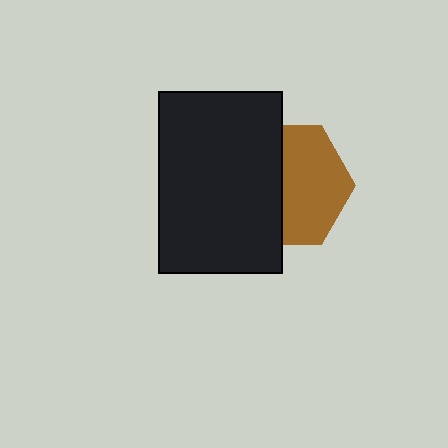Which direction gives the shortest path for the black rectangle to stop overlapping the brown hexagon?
Moving left gives the shortest separation.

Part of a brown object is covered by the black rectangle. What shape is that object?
It is a hexagon.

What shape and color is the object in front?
The object in front is a black rectangle.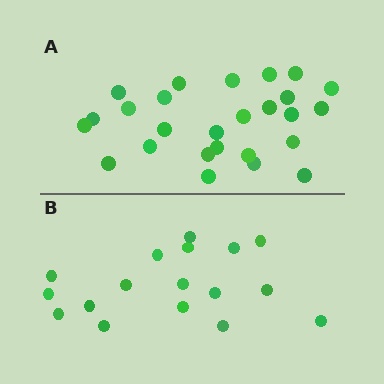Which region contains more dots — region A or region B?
Region A (the top region) has more dots.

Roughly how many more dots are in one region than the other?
Region A has roughly 8 or so more dots than region B.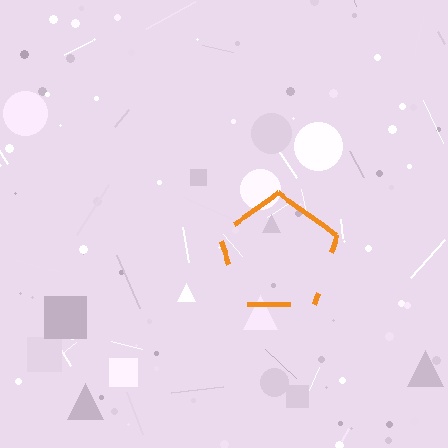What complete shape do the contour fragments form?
The contour fragments form a pentagon.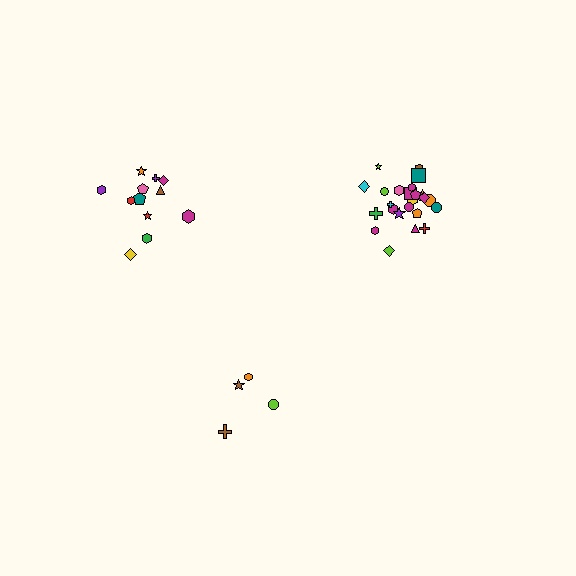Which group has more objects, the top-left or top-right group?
The top-right group.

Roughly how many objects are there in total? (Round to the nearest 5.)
Roughly 40 objects in total.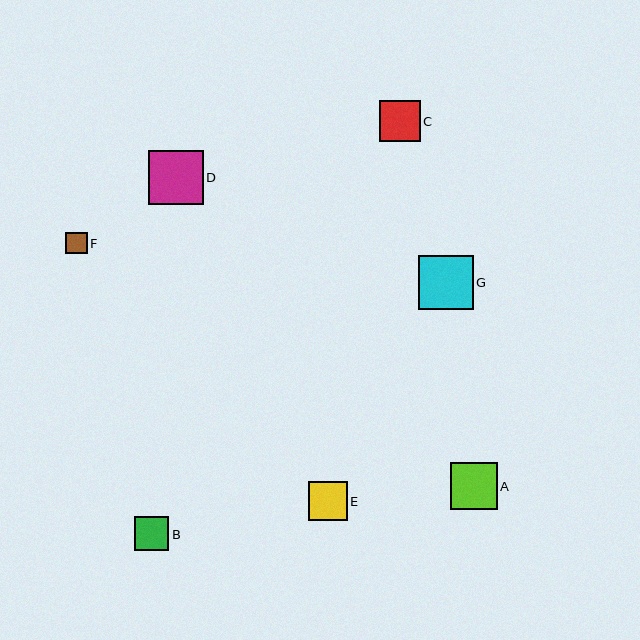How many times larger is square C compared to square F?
Square C is approximately 1.9 times the size of square F.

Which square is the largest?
Square D is the largest with a size of approximately 55 pixels.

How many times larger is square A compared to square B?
Square A is approximately 1.4 times the size of square B.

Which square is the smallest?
Square F is the smallest with a size of approximately 22 pixels.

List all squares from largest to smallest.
From largest to smallest: D, G, A, C, E, B, F.